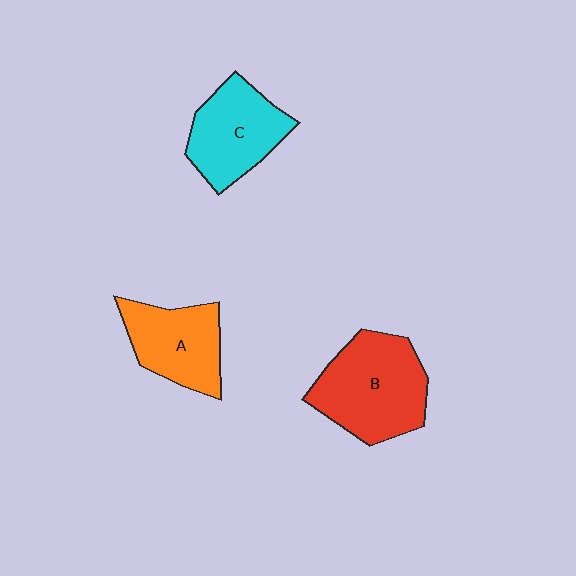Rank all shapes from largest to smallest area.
From largest to smallest: B (red), C (cyan), A (orange).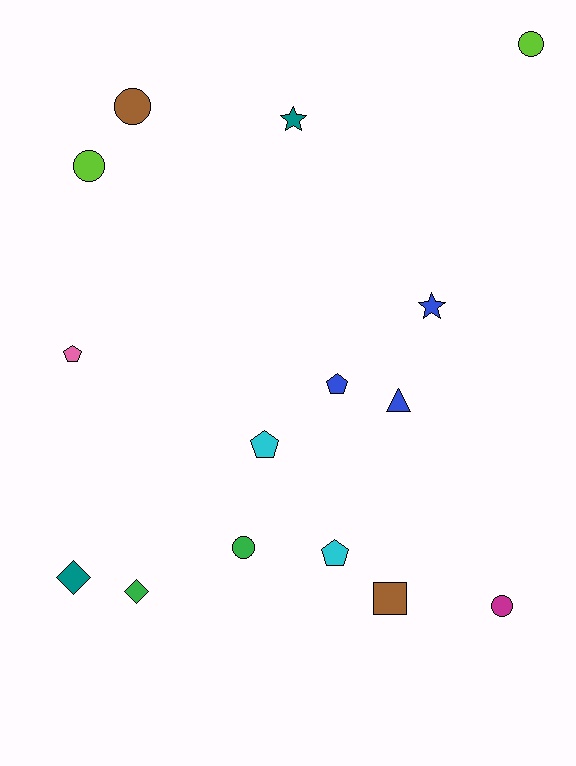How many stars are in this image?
There are 2 stars.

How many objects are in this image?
There are 15 objects.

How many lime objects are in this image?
There are 2 lime objects.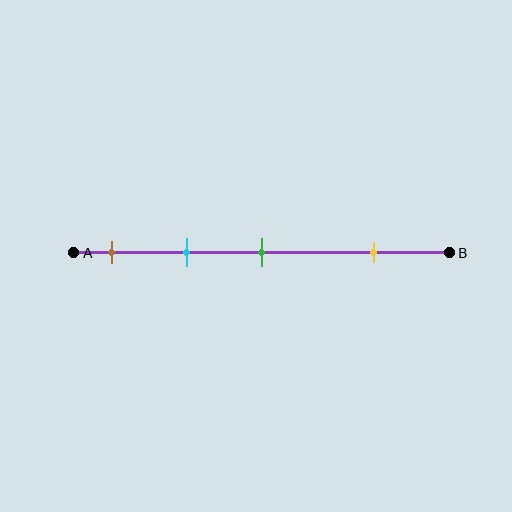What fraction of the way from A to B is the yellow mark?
The yellow mark is approximately 80% (0.8) of the way from A to B.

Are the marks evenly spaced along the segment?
No, the marks are not evenly spaced.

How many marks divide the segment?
There are 4 marks dividing the segment.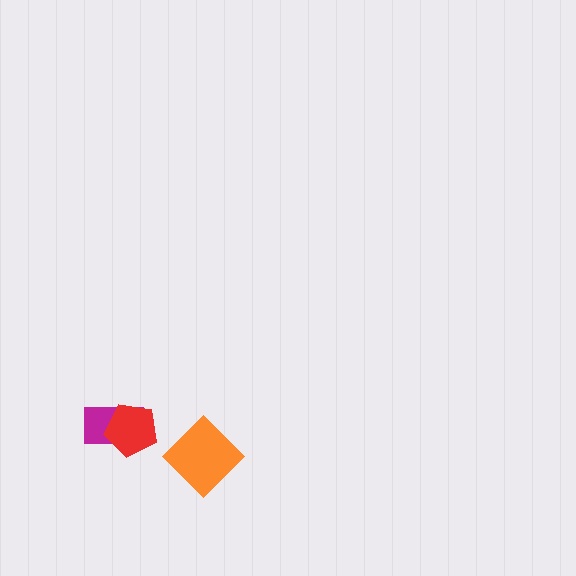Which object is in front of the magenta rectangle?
The red pentagon is in front of the magenta rectangle.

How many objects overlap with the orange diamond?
0 objects overlap with the orange diamond.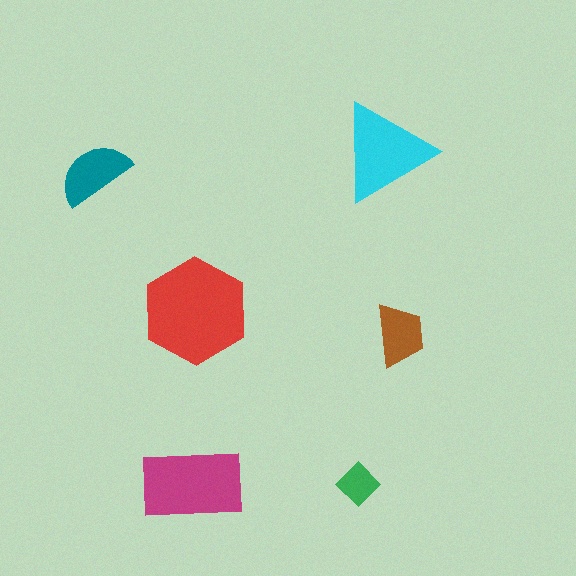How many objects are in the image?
There are 6 objects in the image.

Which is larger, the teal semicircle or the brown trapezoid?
The teal semicircle.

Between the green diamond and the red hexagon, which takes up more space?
The red hexagon.